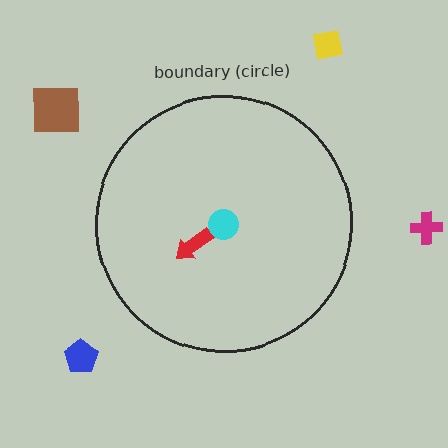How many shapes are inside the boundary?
2 inside, 4 outside.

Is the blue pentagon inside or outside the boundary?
Outside.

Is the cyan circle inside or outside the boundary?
Inside.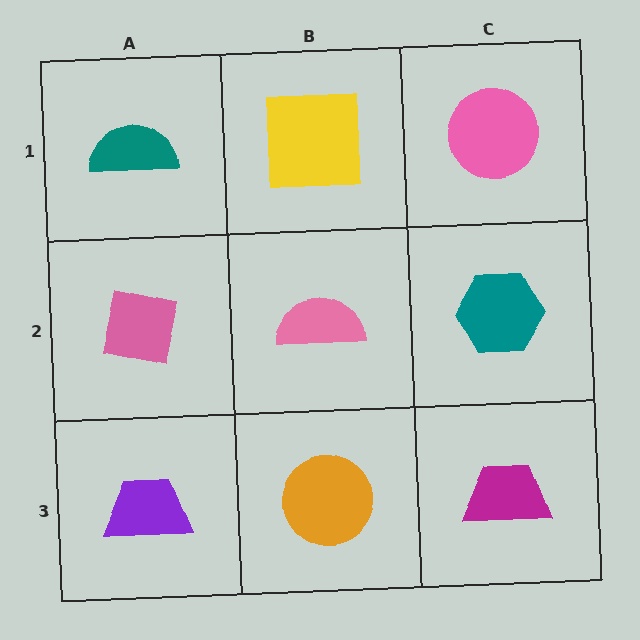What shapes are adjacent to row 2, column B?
A yellow square (row 1, column B), an orange circle (row 3, column B), a pink square (row 2, column A), a teal hexagon (row 2, column C).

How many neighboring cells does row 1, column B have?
3.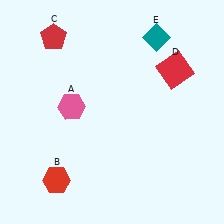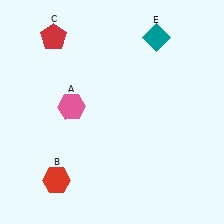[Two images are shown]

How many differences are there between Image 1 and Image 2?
There is 1 difference between the two images.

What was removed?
The red square (D) was removed in Image 2.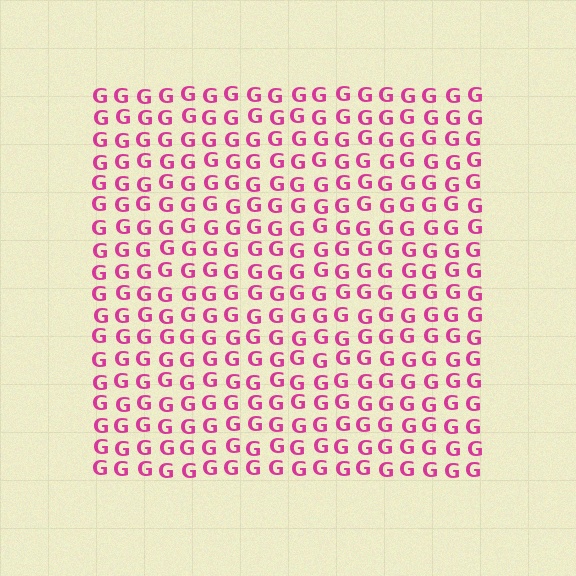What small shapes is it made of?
It is made of small letter G's.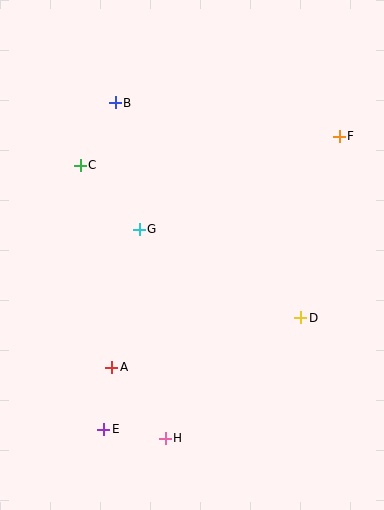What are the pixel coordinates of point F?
Point F is at (339, 136).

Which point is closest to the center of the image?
Point G at (139, 229) is closest to the center.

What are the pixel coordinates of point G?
Point G is at (139, 229).